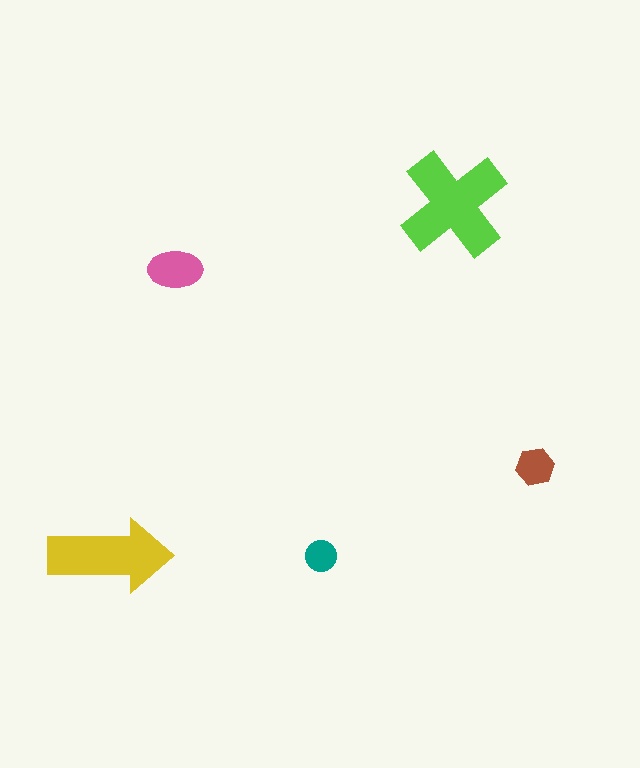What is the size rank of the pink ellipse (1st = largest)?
3rd.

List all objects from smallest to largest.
The teal circle, the brown hexagon, the pink ellipse, the yellow arrow, the lime cross.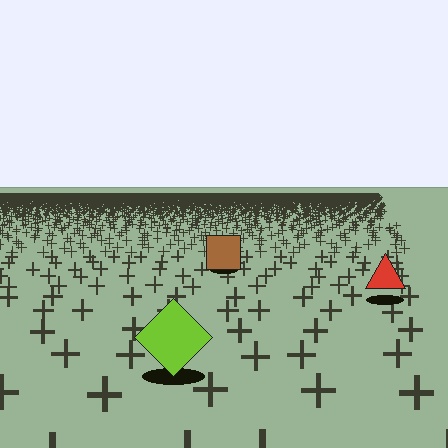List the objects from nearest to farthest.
From nearest to farthest: the lime diamond, the red triangle, the brown square.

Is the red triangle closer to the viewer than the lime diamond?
No. The lime diamond is closer — you can tell from the texture gradient: the ground texture is coarser near it.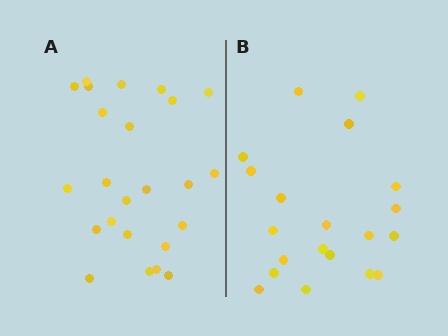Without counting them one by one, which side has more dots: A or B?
Region A (the left region) has more dots.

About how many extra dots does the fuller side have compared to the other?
Region A has about 4 more dots than region B.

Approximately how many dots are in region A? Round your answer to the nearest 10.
About 20 dots. (The exact count is 24, which rounds to 20.)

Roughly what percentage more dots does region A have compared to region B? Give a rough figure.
About 20% more.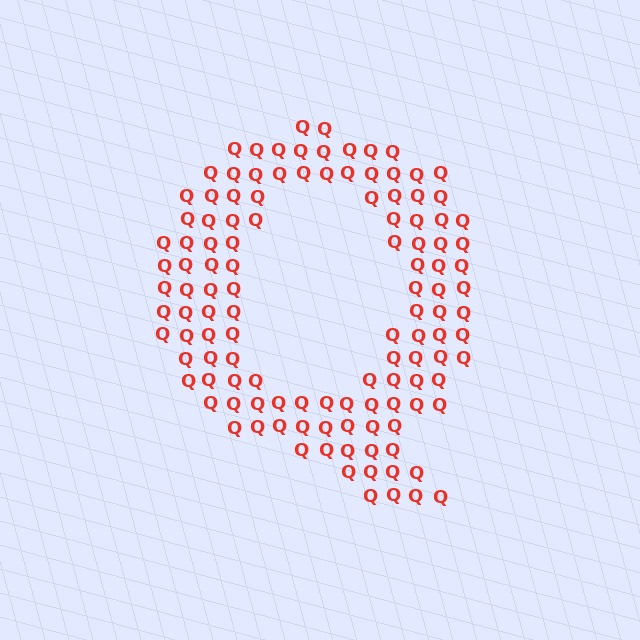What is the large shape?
The large shape is the letter Q.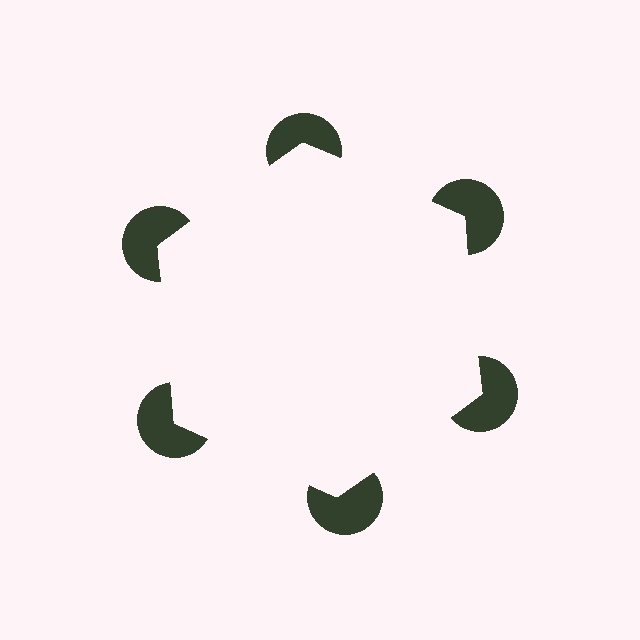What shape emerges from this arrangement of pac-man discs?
An illusory hexagon — its edges are inferred from the aligned wedge cuts in the pac-man discs, not physically drawn.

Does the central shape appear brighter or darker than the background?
It typically appears slightly brighter than the background, even though no actual brightness change is drawn.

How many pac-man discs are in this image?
There are 6 — one at each vertex of the illusory hexagon.